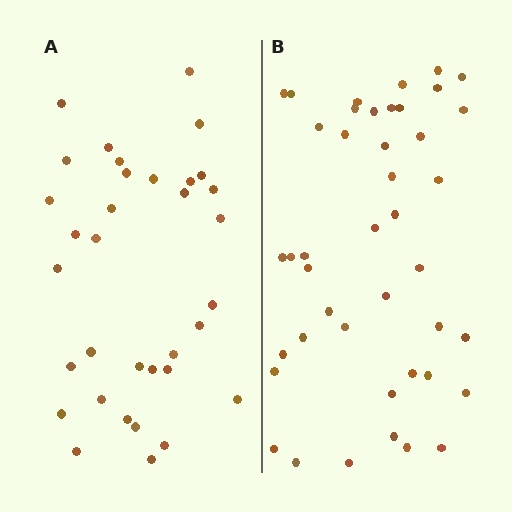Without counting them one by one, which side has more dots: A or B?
Region B (the right region) has more dots.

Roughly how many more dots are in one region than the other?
Region B has roughly 8 or so more dots than region A.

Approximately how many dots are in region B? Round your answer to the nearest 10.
About 40 dots. (The exact count is 43, which rounds to 40.)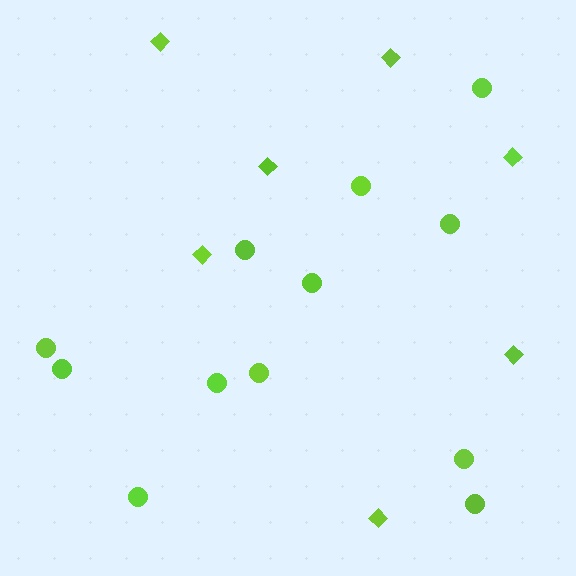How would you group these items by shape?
There are 2 groups: one group of circles (12) and one group of diamonds (7).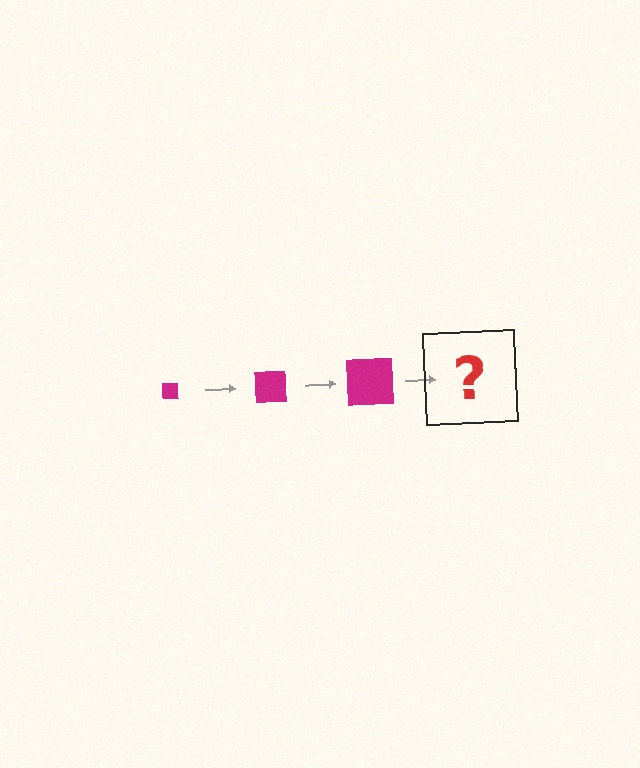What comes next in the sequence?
The next element should be a magenta square, larger than the previous one.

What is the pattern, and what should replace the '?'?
The pattern is that the square gets progressively larger each step. The '?' should be a magenta square, larger than the previous one.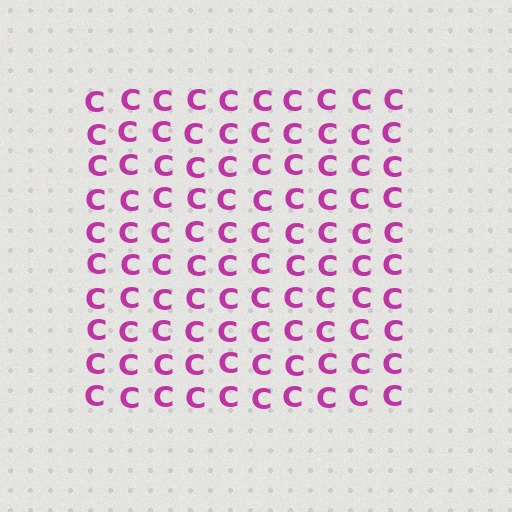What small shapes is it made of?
It is made of small letter C's.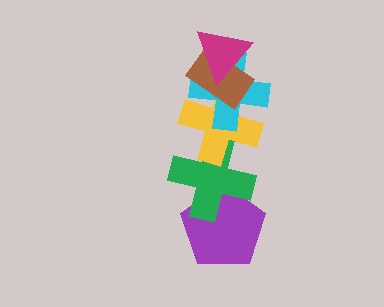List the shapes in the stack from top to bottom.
From top to bottom: the magenta triangle, the brown rectangle, the cyan cross, the yellow cross, the green cross, the purple pentagon.